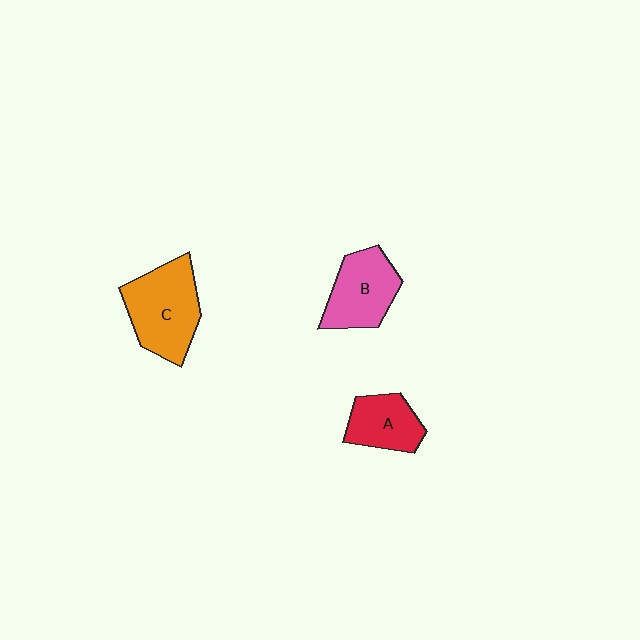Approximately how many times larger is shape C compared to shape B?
Approximately 1.3 times.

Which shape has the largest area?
Shape C (orange).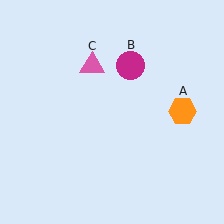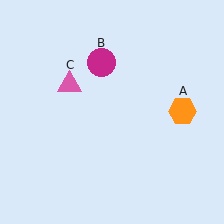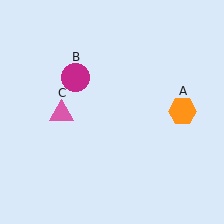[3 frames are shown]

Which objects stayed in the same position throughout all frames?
Orange hexagon (object A) remained stationary.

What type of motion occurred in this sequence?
The magenta circle (object B), pink triangle (object C) rotated counterclockwise around the center of the scene.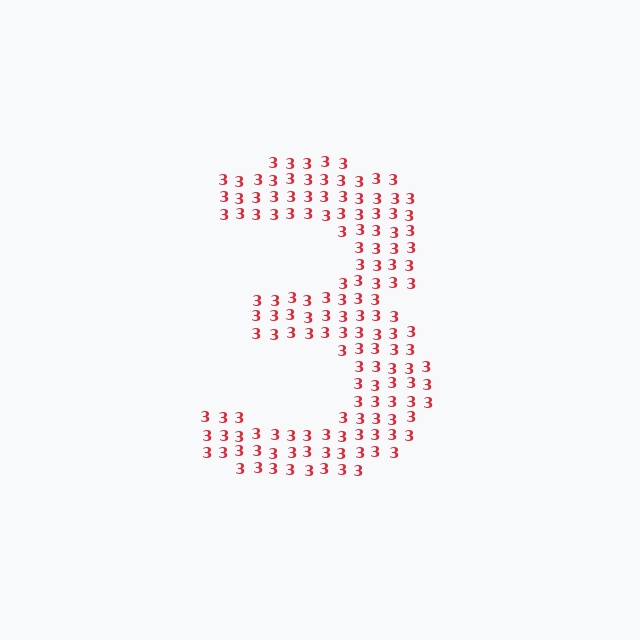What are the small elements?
The small elements are digit 3's.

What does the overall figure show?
The overall figure shows the digit 3.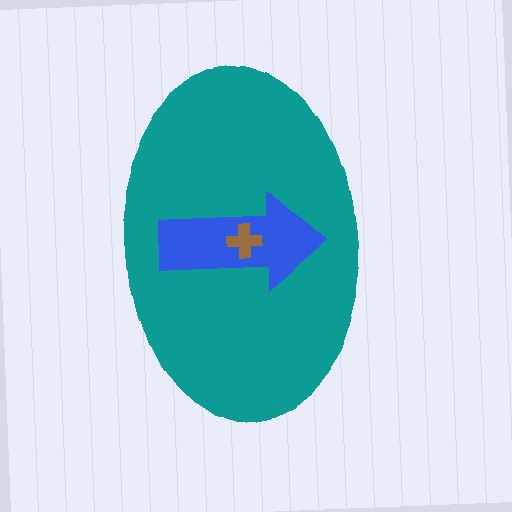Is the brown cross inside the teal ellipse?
Yes.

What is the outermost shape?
The teal ellipse.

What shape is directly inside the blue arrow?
The brown cross.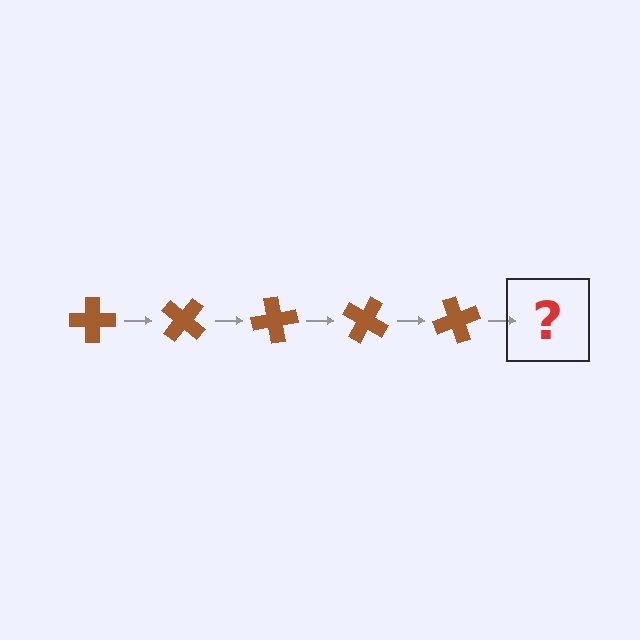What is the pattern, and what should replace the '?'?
The pattern is that the cross rotates 40 degrees each step. The '?' should be a brown cross rotated 200 degrees.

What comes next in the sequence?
The next element should be a brown cross rotated 200 degrees.